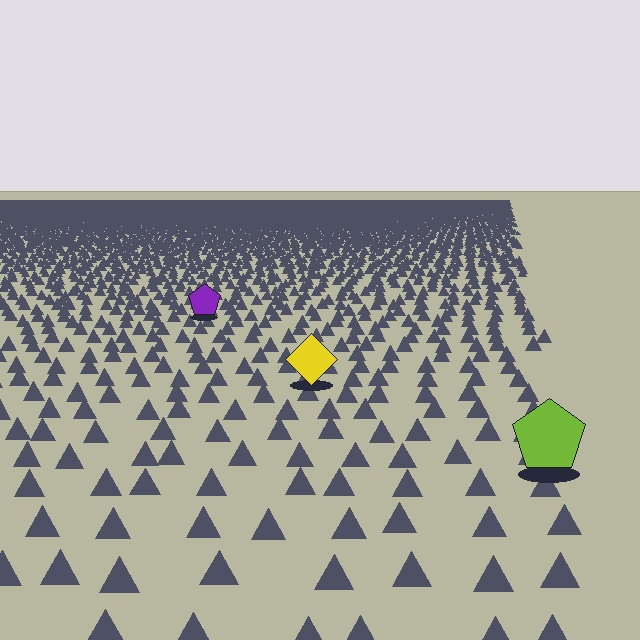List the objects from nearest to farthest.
From nearest to farthest: the lime pentagon, the yellow diamond, the purple pentagon.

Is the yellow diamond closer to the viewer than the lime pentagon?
No. The lime pentagon is closer — you can tell from the texture gradient: the ground texture is coarser near it.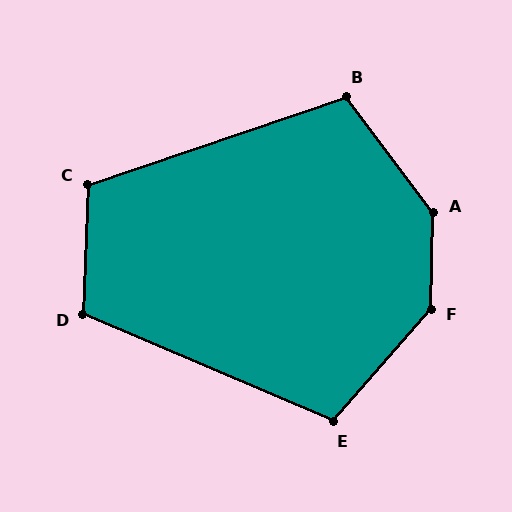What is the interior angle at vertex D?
Approximately 111 degrees (obtuse).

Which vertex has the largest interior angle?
A, at approximately 141 degrees.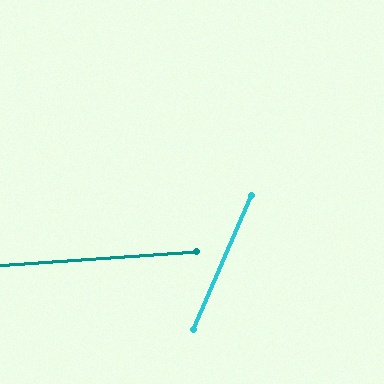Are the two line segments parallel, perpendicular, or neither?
Neither parallel nor perpendicular — they differ by about 63°.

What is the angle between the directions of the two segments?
Approximately 63 degrees.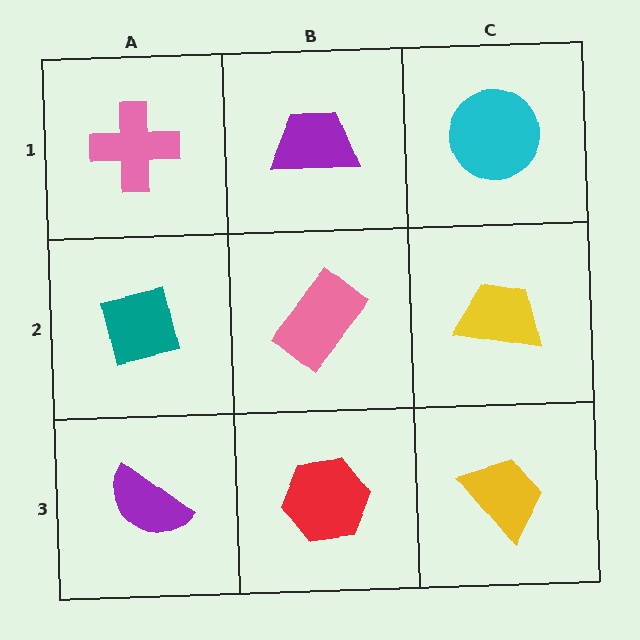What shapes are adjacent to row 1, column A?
A teal square (row 2, column A), a purple trapezoid (row 1, column B).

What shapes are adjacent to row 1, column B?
A pink rectangle (row 2, column B), a pink cross (row 1, column A), a cyan circle (row 1, column C).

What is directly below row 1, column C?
A yellow trapezoid.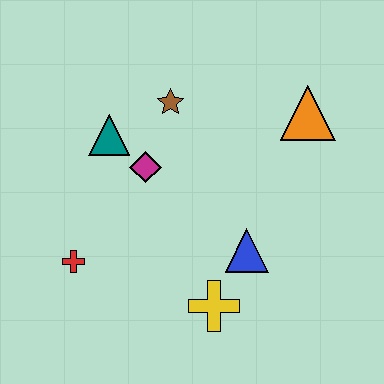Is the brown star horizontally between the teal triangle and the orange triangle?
Yes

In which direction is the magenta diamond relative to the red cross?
The magenta diamond is above the red cross.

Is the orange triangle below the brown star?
Yes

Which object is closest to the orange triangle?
The brown star is closest to the orange triangle.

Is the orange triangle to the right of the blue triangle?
Yes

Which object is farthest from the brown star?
The yellow cross is farthest from the brown star.